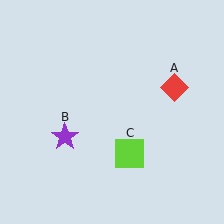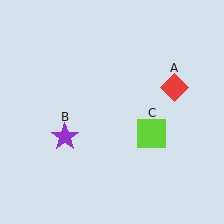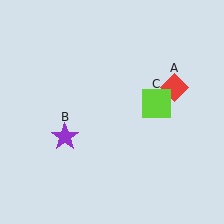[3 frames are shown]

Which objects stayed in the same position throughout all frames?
Red diamond (object A) and purple star (object B) remained stationary.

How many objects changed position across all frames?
1 object changed position: lime square (object C).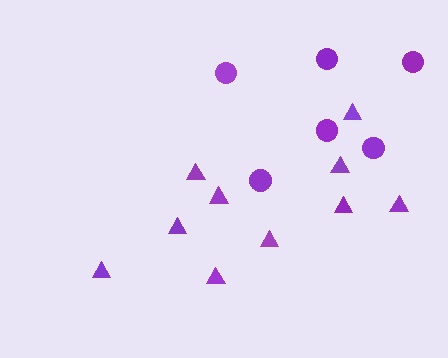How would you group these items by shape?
There are 2 groups: one group of triangles (10) and one group of circles (6).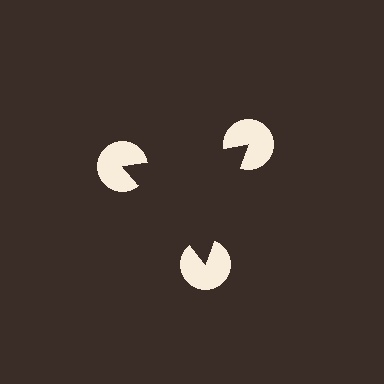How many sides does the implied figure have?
3 sides.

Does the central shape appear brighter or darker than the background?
It typically appears slightly darker than the background, even though no actual brightness change is drawn.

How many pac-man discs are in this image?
There are 3 — one at each vertex of the illusory triangle.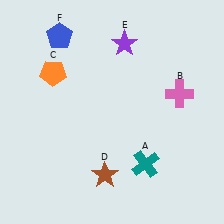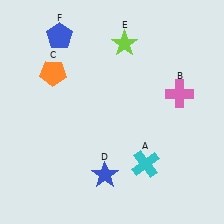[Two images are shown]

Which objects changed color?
A changed from teal to cyan. D changed from brown to blue. E changed from purple to lime.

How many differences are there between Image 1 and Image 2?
There are 3 differences between the two images.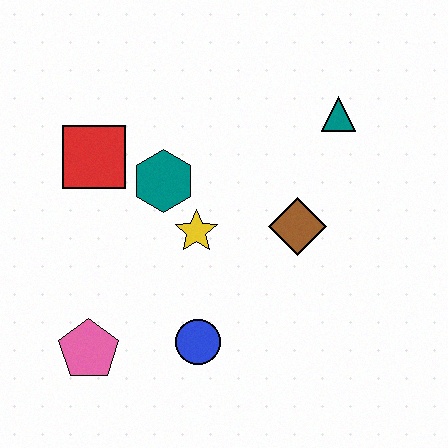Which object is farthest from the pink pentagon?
The teal triangle is farthest from the pink pentagon.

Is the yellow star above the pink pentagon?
Yes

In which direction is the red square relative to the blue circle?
The red square is above the blue circle.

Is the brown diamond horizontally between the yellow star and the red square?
No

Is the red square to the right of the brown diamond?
No